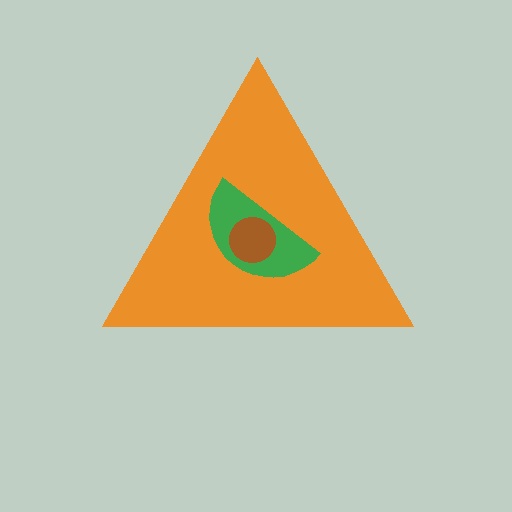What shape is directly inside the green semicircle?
The brown circle.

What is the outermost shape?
The orange triangle.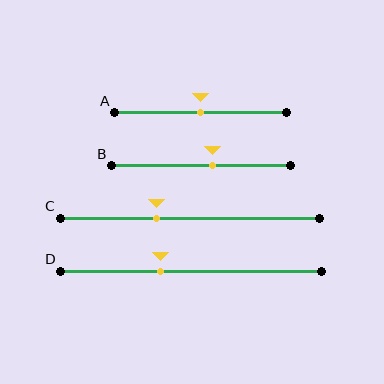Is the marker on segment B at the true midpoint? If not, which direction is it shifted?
No, the marker on segment B is shifted to the right by about 6% of the segment length.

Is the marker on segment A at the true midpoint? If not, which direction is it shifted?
Yes, the marker on segment A is at the true midpoint.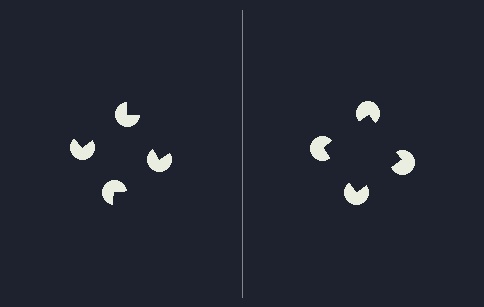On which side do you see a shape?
An illusory square appears on the right side. On the left side the wedge cuts are rotated, so no coherent shape forms.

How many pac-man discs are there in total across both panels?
8 — 4 on each side.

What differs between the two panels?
The pac-man discs are positioned identically on both sides; only the wedge orientations differ. On the right they align to a square; on the left they are misaligned.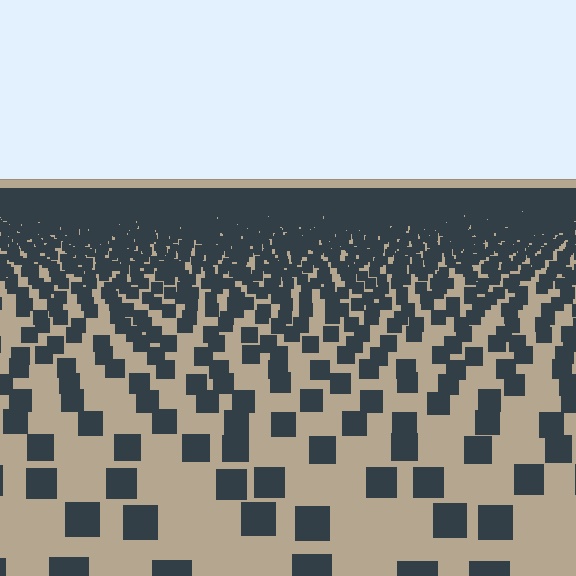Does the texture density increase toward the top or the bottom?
Density increases toward the top.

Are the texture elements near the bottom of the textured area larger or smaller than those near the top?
Larger. Near the bottom, elements are closer to the viewer and appear at a bigger on-screen size.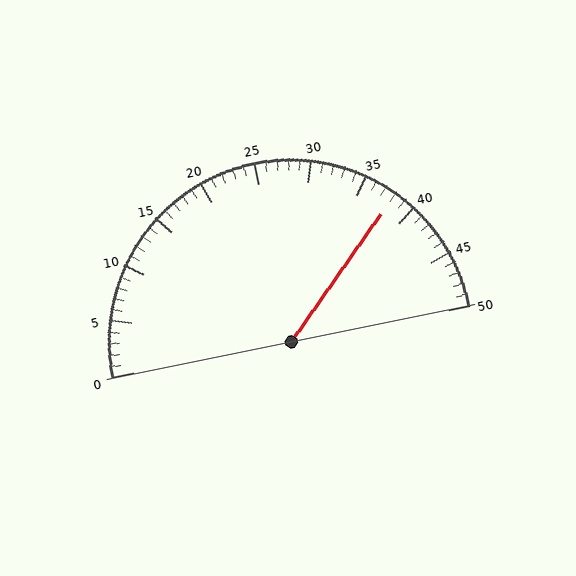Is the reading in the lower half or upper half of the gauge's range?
The reading is in the upper half of the range (0 to 50).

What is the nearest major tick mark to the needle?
The nearest major tick mark is 40.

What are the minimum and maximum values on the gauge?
The gauge ranges from 0 to 50.